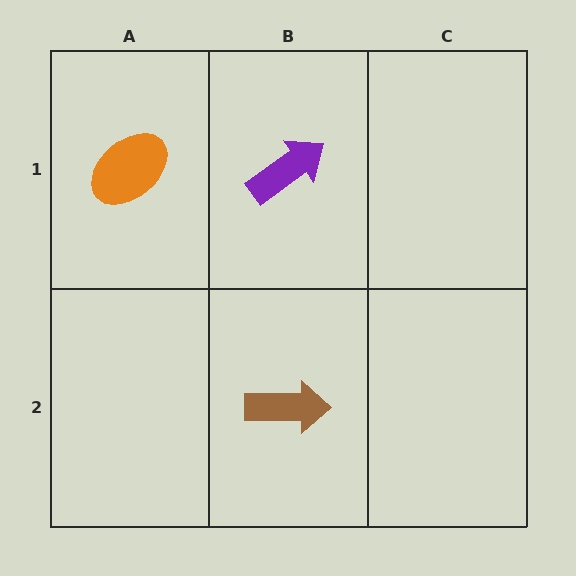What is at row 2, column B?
A brown arrow.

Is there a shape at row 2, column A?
No, that cell is empty.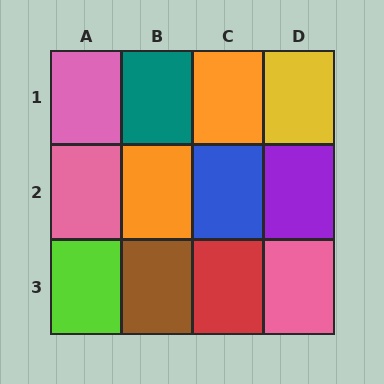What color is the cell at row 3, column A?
Lime.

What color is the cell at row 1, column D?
Yellow.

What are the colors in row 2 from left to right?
Pink, orange, blue, purple.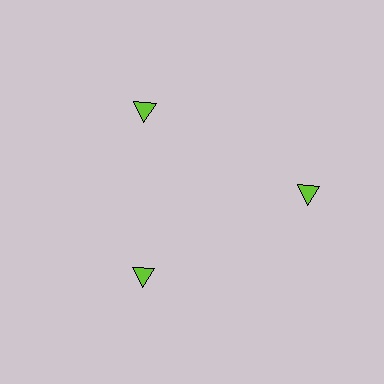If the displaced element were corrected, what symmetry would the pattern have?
It would have 3-fold rotational symmetry — the pattern would map onto itself every 120 degrees.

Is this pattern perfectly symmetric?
No. The 3 lime triangles are arranged in a ring, but one element near the 3 o'clock position is pushed outward from the center, breaking the 3-fold rotational symmetry.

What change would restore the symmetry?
The symmetry would be restored by moving it inward, back onto the ring so that all 3 triangles sit at equal angles and equal distance from the center.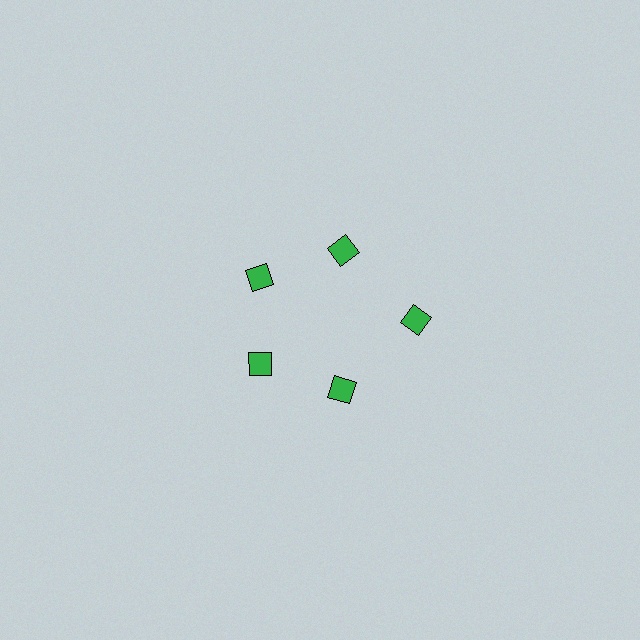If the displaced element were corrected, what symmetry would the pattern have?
It would have 5-fold rotational symmetry — the pattern would map onto itself every 72 degrees.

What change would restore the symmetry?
The symmetry would be restored by moving it inward, back onto the ring so that all 5 diamonds sit at equal angles and equal distance from the center.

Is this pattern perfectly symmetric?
No. The 5 green diamonds are arranged in a ring, but one element near the 3 o'clock position is pushed outward from the center, breaking the 5-fold rotational symmetry.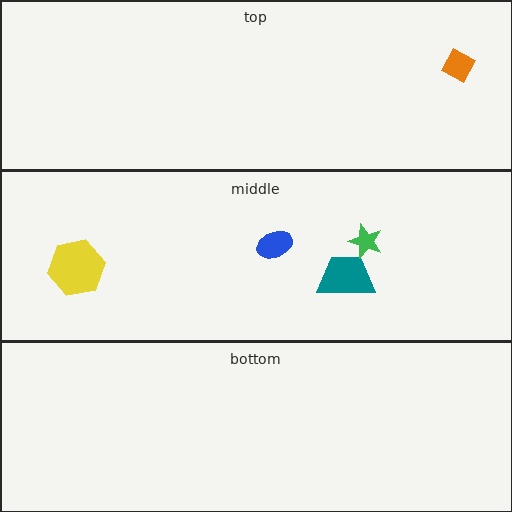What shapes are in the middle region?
The teal trapezoid, the blue ellipse, the green star, the yellow hexagon.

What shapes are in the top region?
The orange diamond.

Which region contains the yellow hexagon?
The middle region.